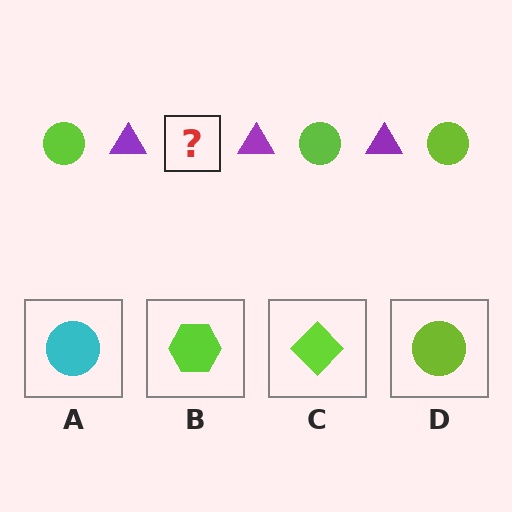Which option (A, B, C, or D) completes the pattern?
D.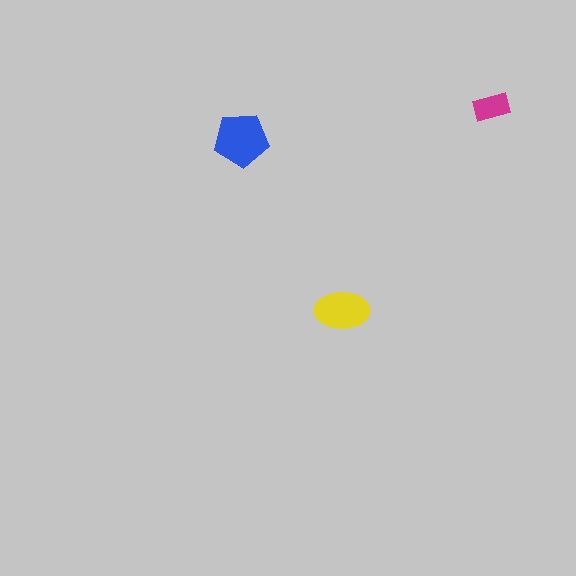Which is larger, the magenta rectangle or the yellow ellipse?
The yellow ellipse.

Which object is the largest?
The blue pentagon.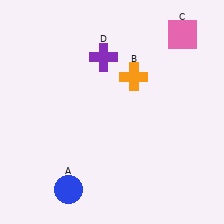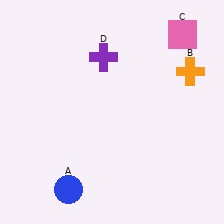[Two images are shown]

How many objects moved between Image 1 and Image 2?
1 object moved between the two images.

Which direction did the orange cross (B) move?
The orange cross (B) moved right.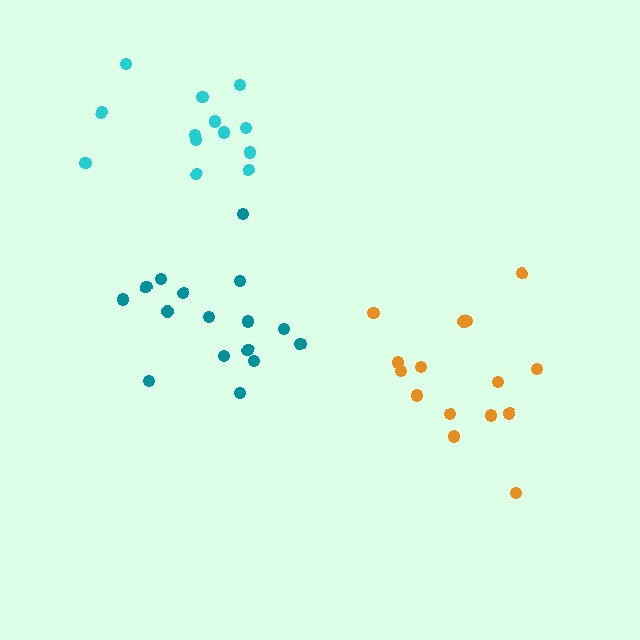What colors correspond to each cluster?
The clusters are colored: orange, teal, cyan.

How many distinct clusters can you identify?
There are 3 distinct clusters.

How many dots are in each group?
Group 1: 15 dots, Group 2: 16 dots, Group 3: 13 dots (44 total).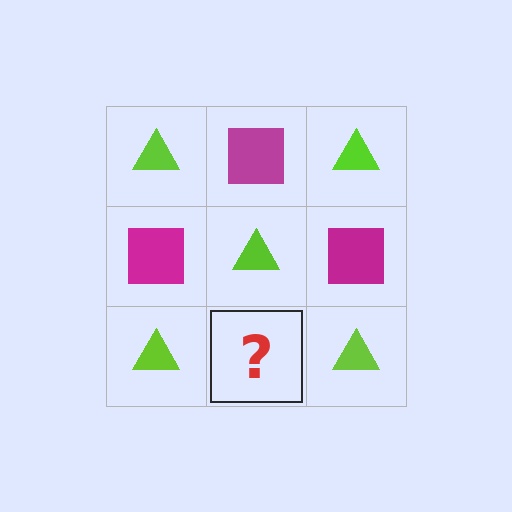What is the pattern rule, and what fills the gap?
The rule is that it alternates lime triangle and magenta square in a checkerboard pattern. The gap should be filled with a magenta square.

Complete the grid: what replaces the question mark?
The question mark should be replaced with a magenta square.